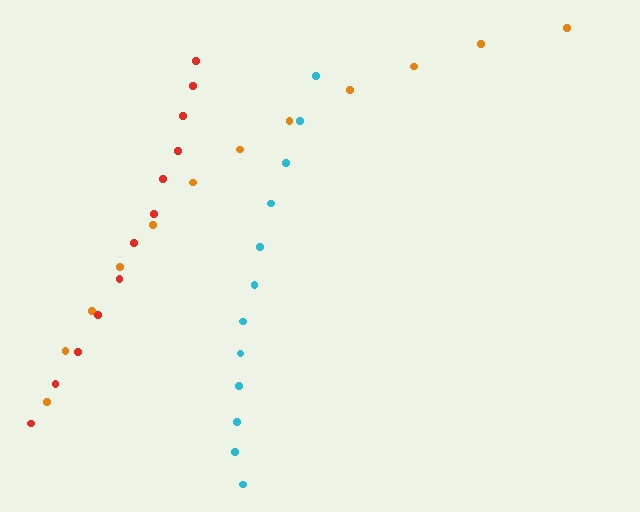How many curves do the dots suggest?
There are 3 distinct paths.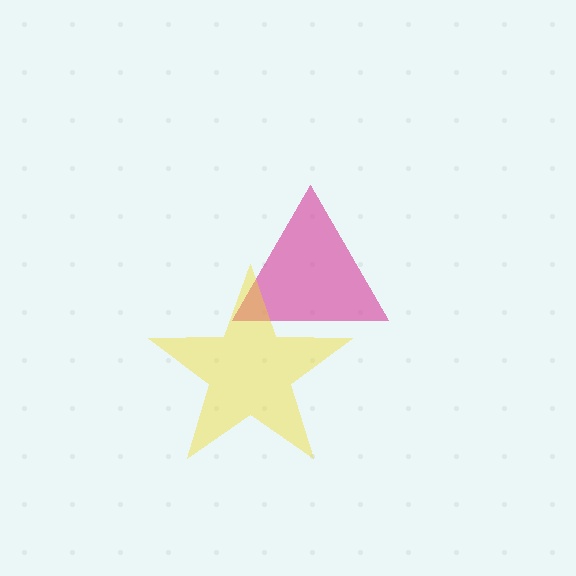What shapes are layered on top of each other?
The layered shapes are: a magenta triangle, a yellow star.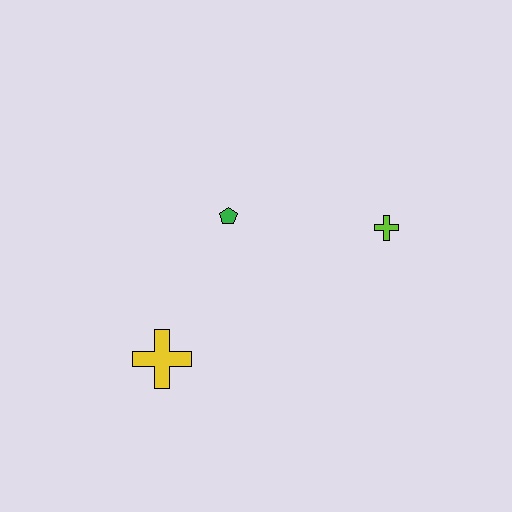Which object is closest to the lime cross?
The green pentagon is closest to the lime cross.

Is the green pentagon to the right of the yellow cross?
Yes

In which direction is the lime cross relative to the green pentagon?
The lime cross is to the right of the green pentagon.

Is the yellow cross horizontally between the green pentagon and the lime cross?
No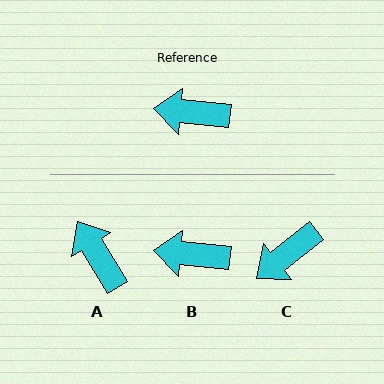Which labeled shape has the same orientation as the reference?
B.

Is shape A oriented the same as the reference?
No, it is off by about 53 degrees.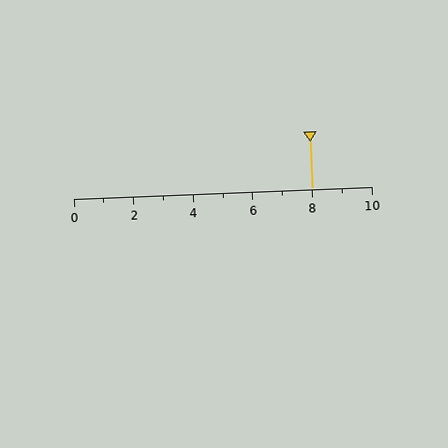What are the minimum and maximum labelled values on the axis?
The axis runs from 0 to 10.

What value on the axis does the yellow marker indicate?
The marker indicates approximately 8.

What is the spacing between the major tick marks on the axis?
The major ticks are spaced 2 apart.